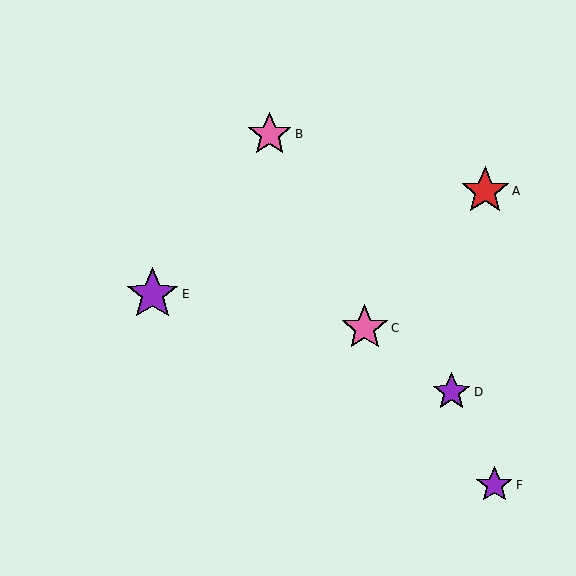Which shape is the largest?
The purple star (labeled E) is the largest.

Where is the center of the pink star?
The center of the pink star is at (365, 328).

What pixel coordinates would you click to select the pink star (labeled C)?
Click at (365, 328) to select the pink star C.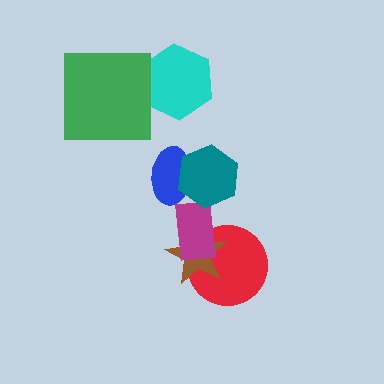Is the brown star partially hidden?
Yes, it is partially covered by another shape.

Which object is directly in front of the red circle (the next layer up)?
The brown star is directly in front of the red circle.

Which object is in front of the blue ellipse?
The teal hexagon is in front of the blue ellipse.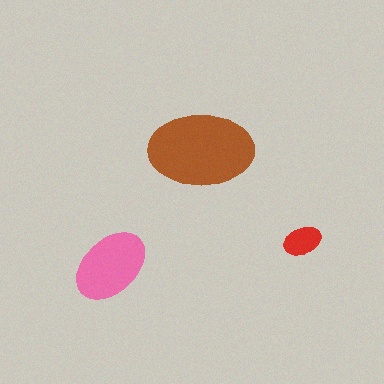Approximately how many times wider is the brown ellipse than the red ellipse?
About 2.5 times wider.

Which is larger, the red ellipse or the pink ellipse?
The pink one.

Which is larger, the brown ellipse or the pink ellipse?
The brown one.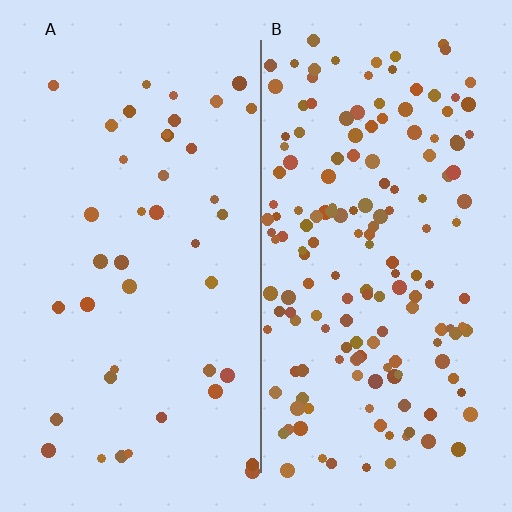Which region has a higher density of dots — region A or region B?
B (the right).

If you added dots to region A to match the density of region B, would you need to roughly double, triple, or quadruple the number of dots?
Approximately quadruple.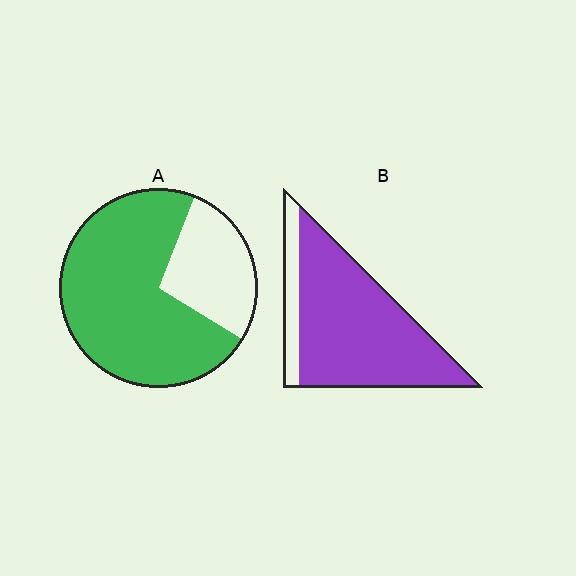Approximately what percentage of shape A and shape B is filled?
A is approximately 70% and B is approximately 85%.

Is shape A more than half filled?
Yes.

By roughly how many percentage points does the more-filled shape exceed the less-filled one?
By roughly 10 percentage points (B over A).